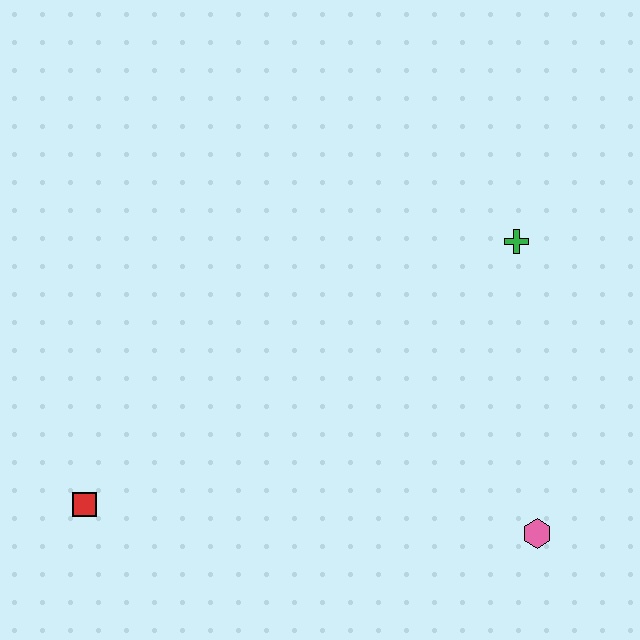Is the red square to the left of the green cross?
Yes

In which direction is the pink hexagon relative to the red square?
The pink hexagon is to the right of the red square.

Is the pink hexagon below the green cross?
Yes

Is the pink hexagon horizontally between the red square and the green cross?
No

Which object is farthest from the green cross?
The red square is farthest from the green cross.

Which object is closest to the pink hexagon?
The green cross is closest to the pink hexagon.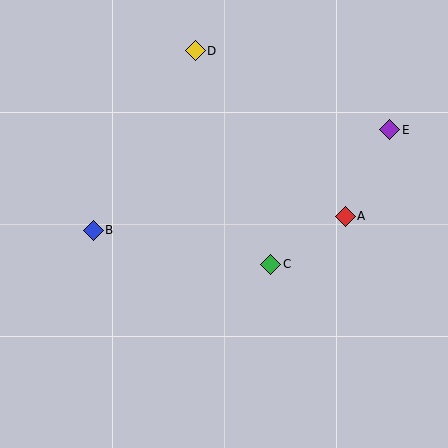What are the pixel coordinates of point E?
Point E is at (390, 130).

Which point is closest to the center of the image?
Point C at (271, 264) is closest to the center.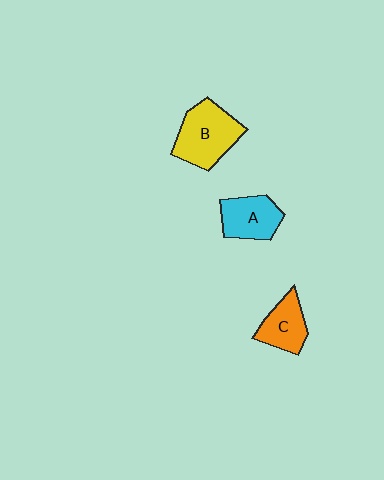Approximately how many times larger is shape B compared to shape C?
Approximately 1.5 times.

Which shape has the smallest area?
Shape C (orange).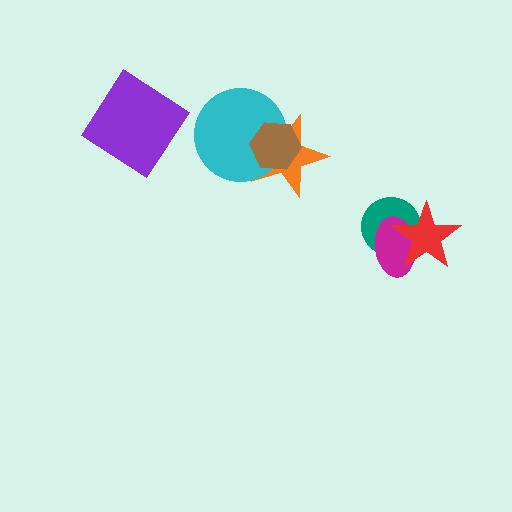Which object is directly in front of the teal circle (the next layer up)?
The magenta ellipse is directly in front of the teal circle.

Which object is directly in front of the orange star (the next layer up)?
The cyan circle is directly in front of the orange star.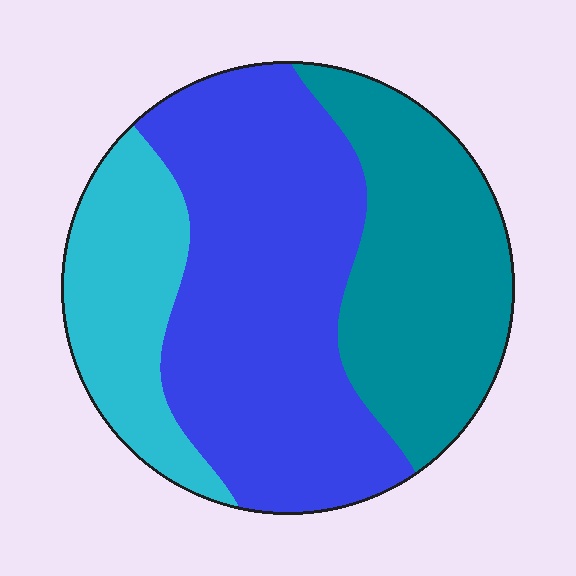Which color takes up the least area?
Cyan, at roughly 20%.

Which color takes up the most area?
Blue, at roughly 50%.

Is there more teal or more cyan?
Teal.